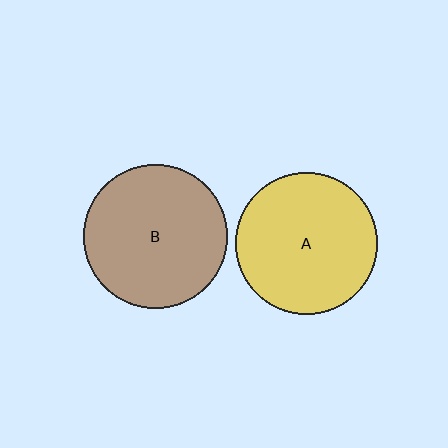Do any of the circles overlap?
No, none of the circles overlap.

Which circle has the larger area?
Circle B (brown).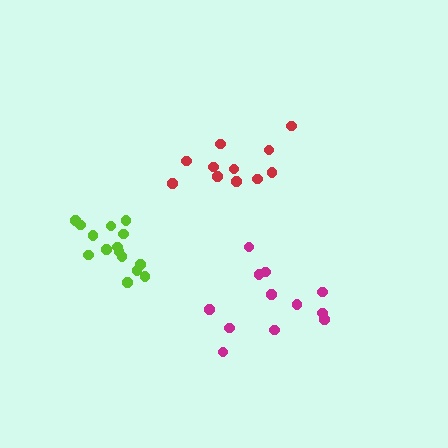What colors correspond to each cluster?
The clusters are colored: magenta, red, lime.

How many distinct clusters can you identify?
There are 3 distinct clusters.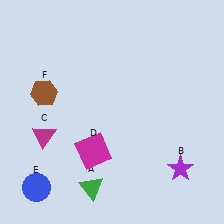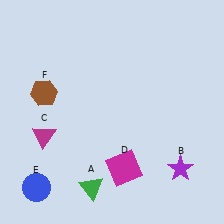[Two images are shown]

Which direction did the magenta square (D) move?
The magenta square (D) moved right.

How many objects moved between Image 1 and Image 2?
1 object moved between the two images.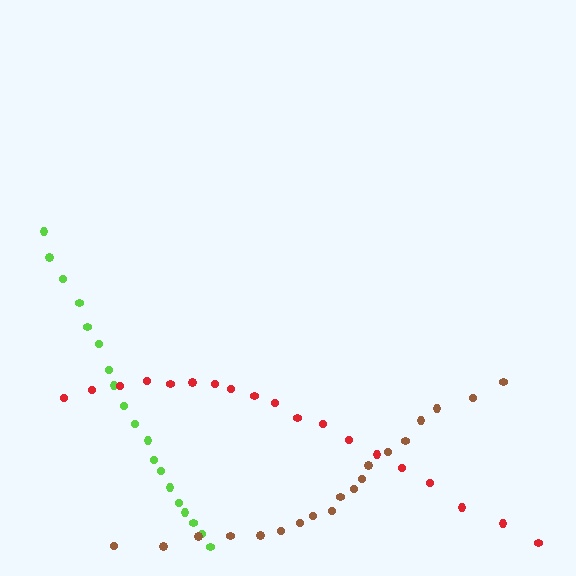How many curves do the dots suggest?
There are 3 distinct paths.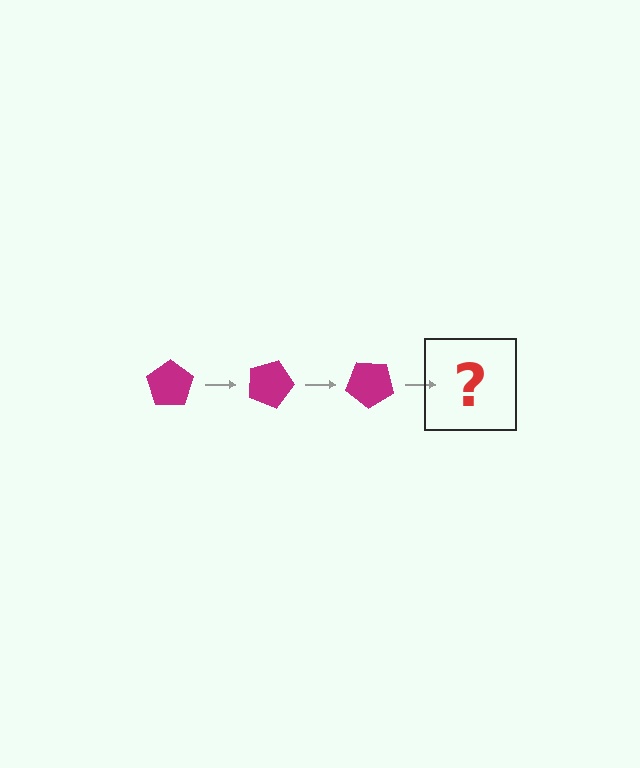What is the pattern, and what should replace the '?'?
The pattern is that the pentagon rotates 20 degrees each step. The '?' should be a magenta pentagon rotated 60 degrees.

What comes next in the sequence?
The next element should be a magenta pentagon rotated 60 degrees.